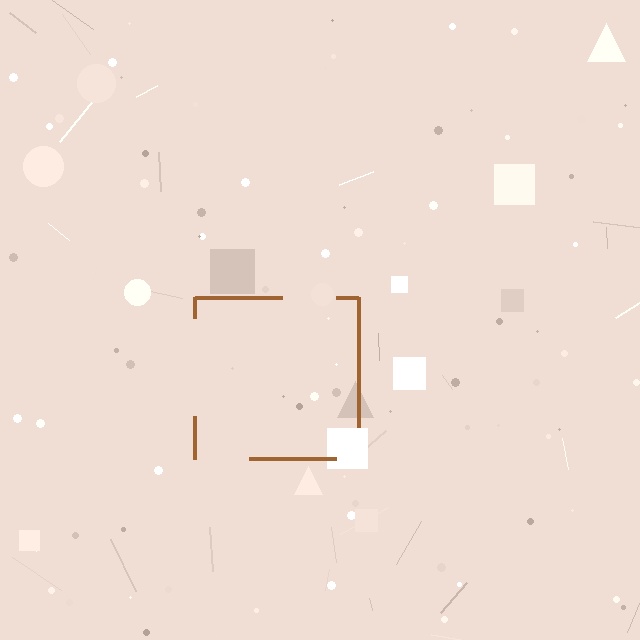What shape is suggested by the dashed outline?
The dashed outline suggests a square.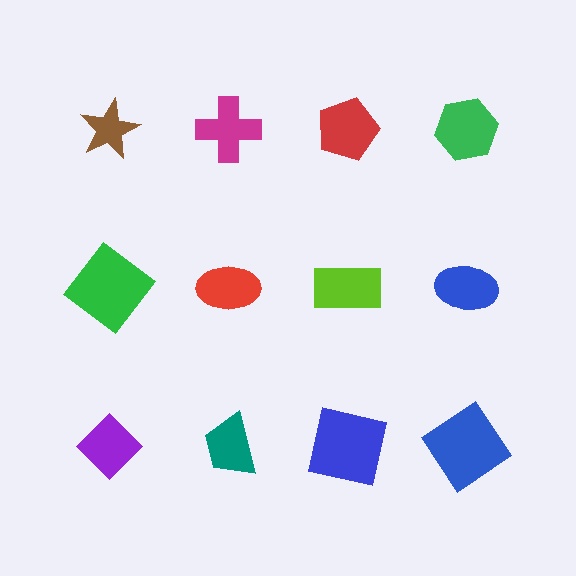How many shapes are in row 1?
4 shapes.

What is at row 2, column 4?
A blue ellipse.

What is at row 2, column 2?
A red ellipse.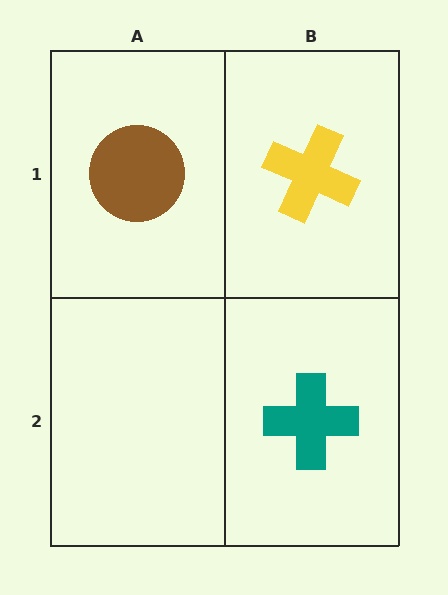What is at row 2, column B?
A teal cross.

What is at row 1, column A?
A brown circle.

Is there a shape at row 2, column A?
No, that cell is empty.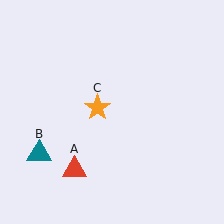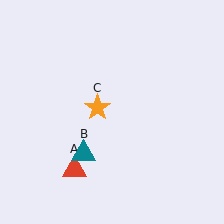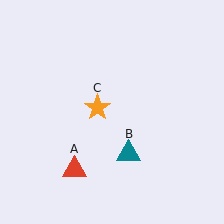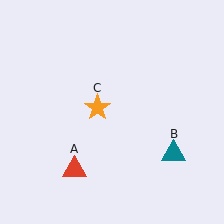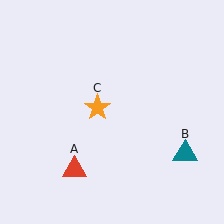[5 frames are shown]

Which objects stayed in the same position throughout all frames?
Red triangle (object A) and orange star (object C) remained stationary.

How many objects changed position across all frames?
1 object changed position: teal triangle (object B).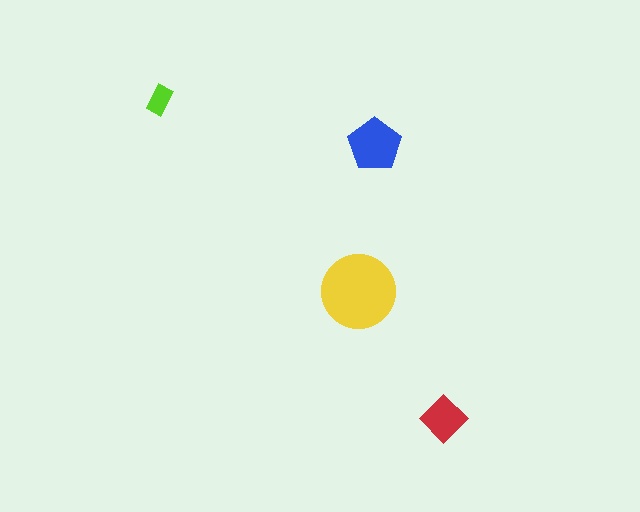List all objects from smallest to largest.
The lime rectangle, the red diamond, the blue pentagon, the yellow circle.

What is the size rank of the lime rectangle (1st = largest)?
4th.